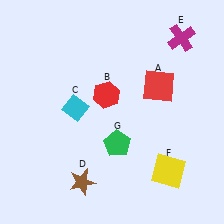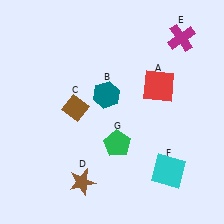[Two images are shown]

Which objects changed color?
B changed from red to teal. C changed from cyan to brown. F changed from yellow to cyan.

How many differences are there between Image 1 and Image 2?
There are 3 differences between the two images.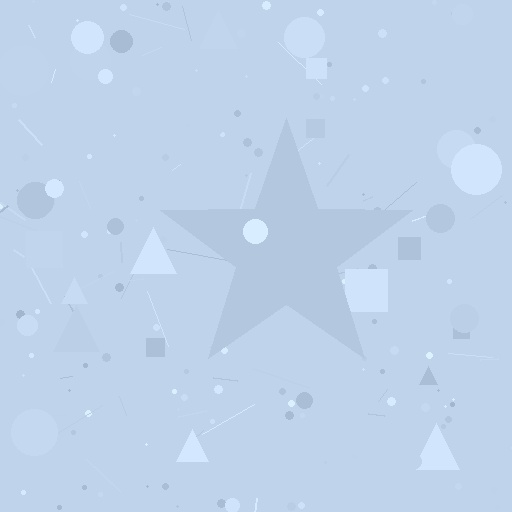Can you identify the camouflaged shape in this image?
The camouflaged shape is a star.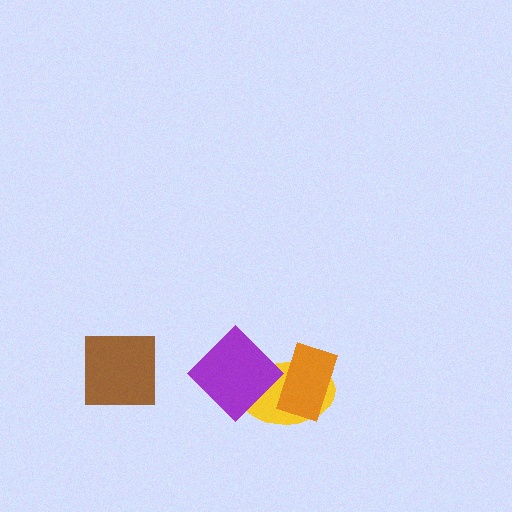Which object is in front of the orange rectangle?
The purple diamond is in front of the orange rectangle.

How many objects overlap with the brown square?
0 objects overlap with the brown square.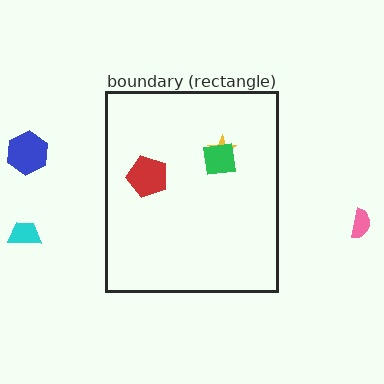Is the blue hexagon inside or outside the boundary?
Outside.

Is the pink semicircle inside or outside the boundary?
Outside.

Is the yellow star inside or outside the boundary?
Inside.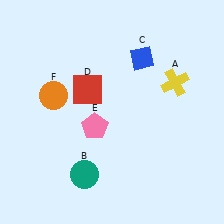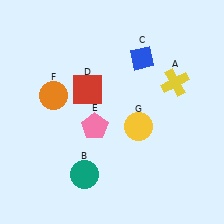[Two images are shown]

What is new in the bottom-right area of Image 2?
A yellow circle (G) was added in the bottom-right area of Image 2.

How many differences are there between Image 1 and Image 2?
There is 1 difference between the two images.